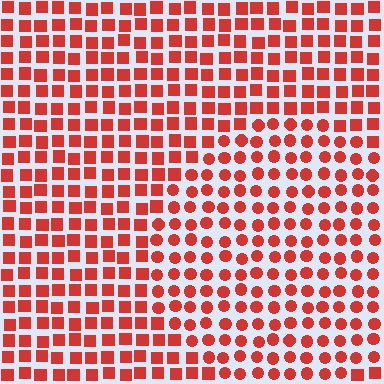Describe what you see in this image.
The image is filled with small red elements arranged in a uniform grid. A circle-shaped region contains circles, while the surrounding area contains squares. The boundary is defined purely by the change in element shape.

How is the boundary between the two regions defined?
The boundary is defined by a change in element shape: circles inside vs. squares outside. All elements share the same color and spacing.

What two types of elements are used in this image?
The image uses circles inside the circle region and squares outside it.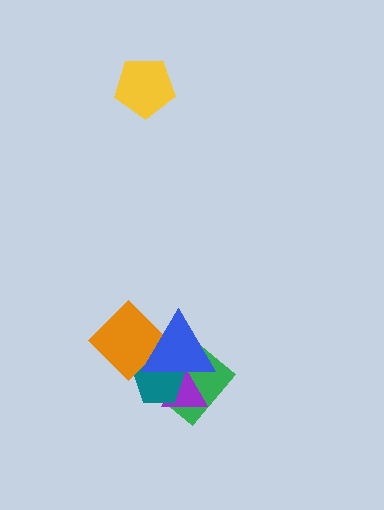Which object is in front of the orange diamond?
The blue triangle is in front of the orange diamond.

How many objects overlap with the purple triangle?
3 objects overlap with the purple triangle.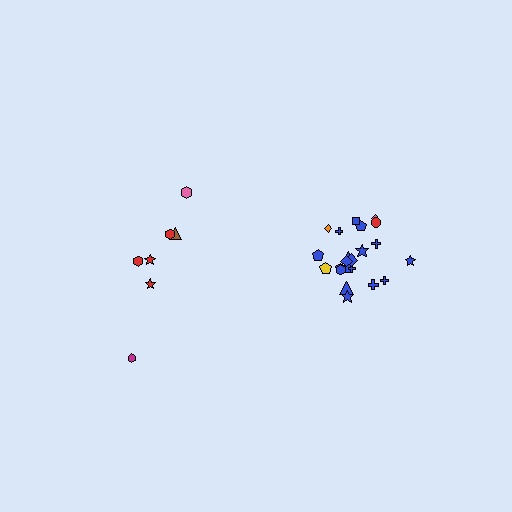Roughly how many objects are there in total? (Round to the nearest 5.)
Roughly 30 objects in total.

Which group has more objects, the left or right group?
The right group.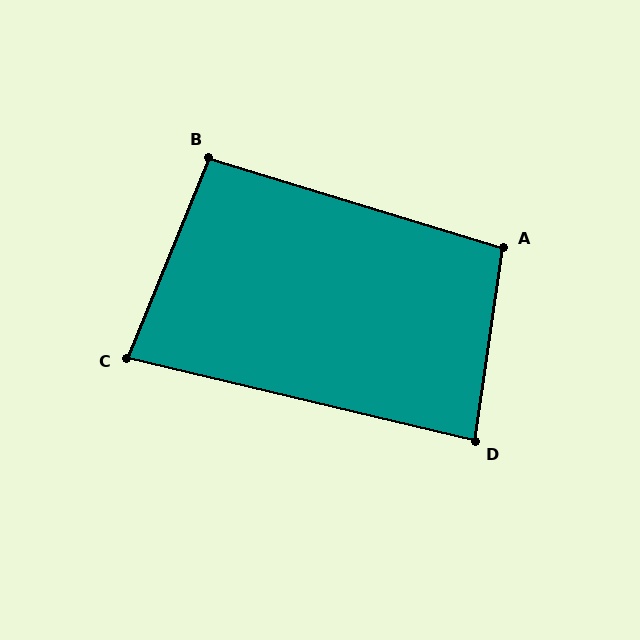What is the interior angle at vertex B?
Approximately 95 degrees (obtuse).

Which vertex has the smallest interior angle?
C, at approximately 81 degrees.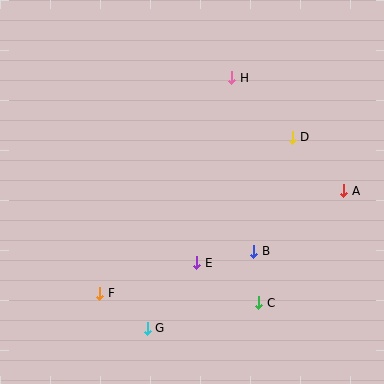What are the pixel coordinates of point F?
Point F is at (100, 293).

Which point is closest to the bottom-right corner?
Point C is closest to the bottom-right corner.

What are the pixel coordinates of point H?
Point H is at (232, 78).